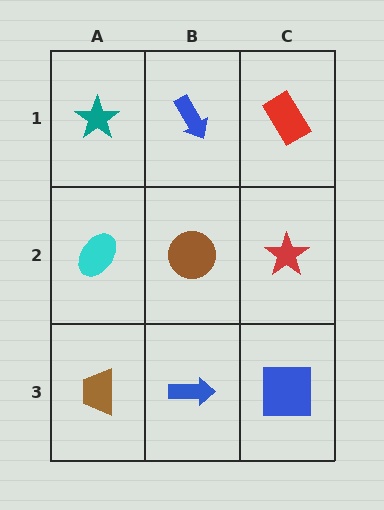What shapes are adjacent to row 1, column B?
A brown circle (row 2, column B), a teal star (row 1, column A), a red rectangle (row 1, column C).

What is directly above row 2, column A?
A teal star.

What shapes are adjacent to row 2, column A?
A teal star (row 1, column A), a brown trapezoid (row 3, column A), a brown circle (row 2, column B).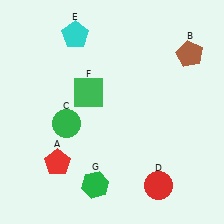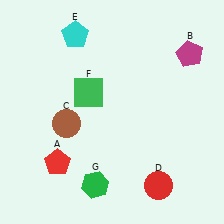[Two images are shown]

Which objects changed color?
B changed from brown to magenta. C changed from green to brown.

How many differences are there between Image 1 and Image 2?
There are 2 differences between the two images.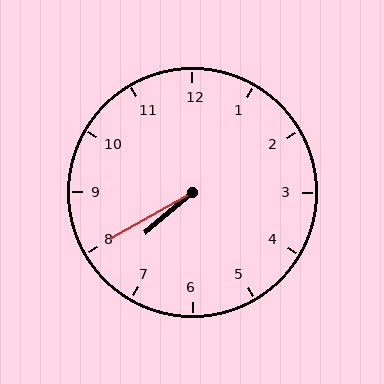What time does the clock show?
7:40.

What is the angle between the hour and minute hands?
Approximately 10 degrees.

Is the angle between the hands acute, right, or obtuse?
It is acute.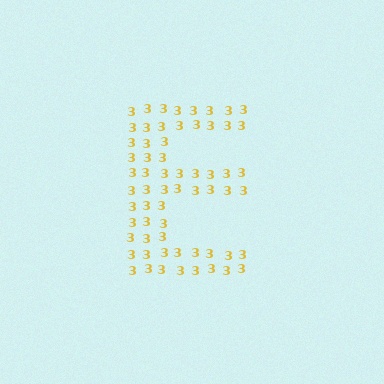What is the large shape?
The large shape is the letter E.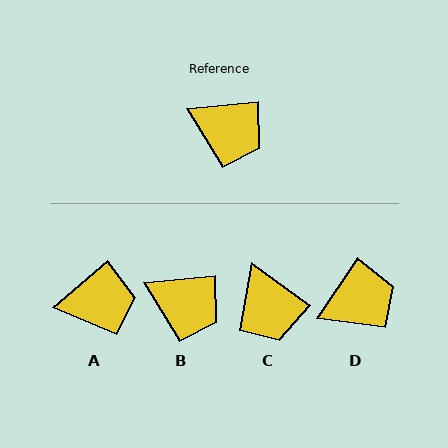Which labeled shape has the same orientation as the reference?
B.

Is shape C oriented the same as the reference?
No, it is off by about 42 degrees.